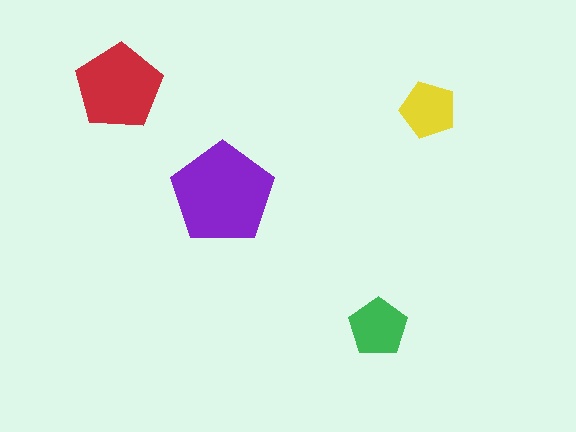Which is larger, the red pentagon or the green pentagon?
The red one.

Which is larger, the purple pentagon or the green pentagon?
The purple one.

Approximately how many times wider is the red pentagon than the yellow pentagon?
About 1.5 times wider.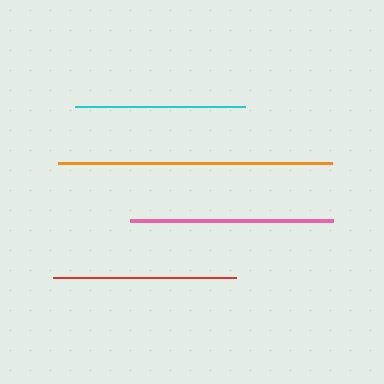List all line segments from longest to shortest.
From longest to shortest: orange, pink, red, cyan.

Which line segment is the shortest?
The cyan line is the shortest at approximately 170 pixels.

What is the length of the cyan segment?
The cyan segment is approximately 170 pixels long.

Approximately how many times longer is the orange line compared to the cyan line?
The orange line is approximately 1.6 times the length of the cyan line.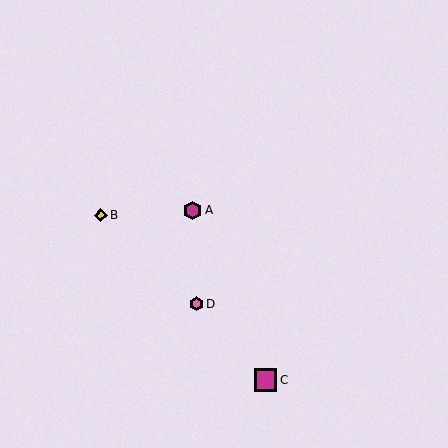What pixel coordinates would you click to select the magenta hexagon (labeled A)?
Click at (193, 210) to select the magenta hexagon A.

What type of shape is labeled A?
Shape A is a magenta hexagon.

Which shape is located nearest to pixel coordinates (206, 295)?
The pink hexagon (labeled D) at (196, 304) is nearest to that location.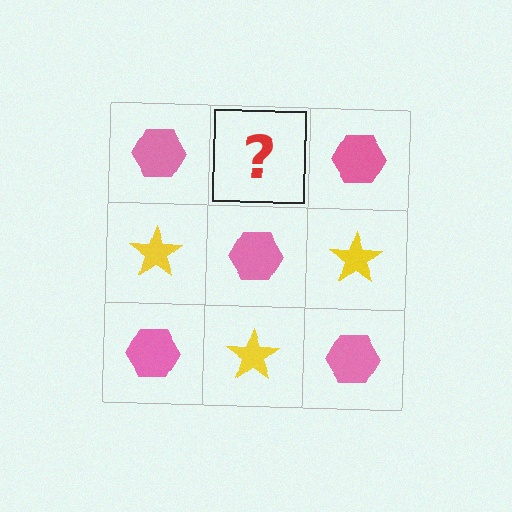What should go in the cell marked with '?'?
The missing cell should contain a yellow star.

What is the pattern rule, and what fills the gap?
The rule is that it alternates pink hexagon and yellow star in a checkerboard pattern. The gap should be filled with a yellow star.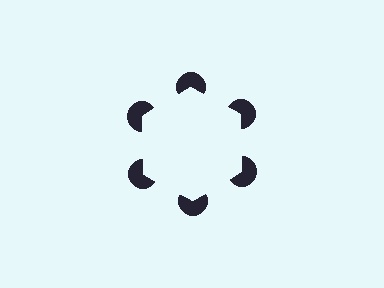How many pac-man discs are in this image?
There are 6 — one at each vertex of the illusory hexagon.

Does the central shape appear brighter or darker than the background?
It typically appears slightly brighter than the background, even though no actual brightness change is drawn.